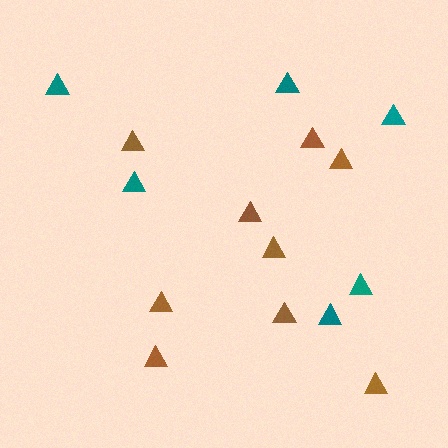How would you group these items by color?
There are 2 groups: one group of brown triangles (9) and one group of teal triangles (6).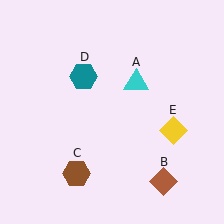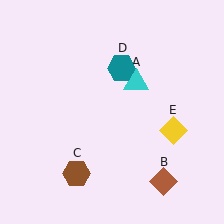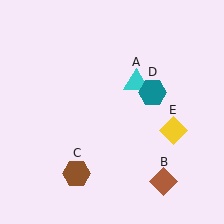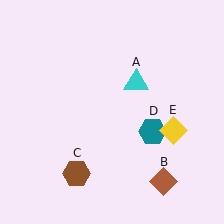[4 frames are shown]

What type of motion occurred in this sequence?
The teal hexagon (object D) rotated clockwise around the center of the scene.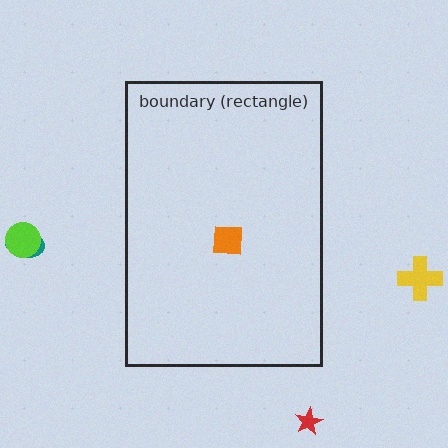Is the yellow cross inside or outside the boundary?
Outside.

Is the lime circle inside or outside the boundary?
Outside.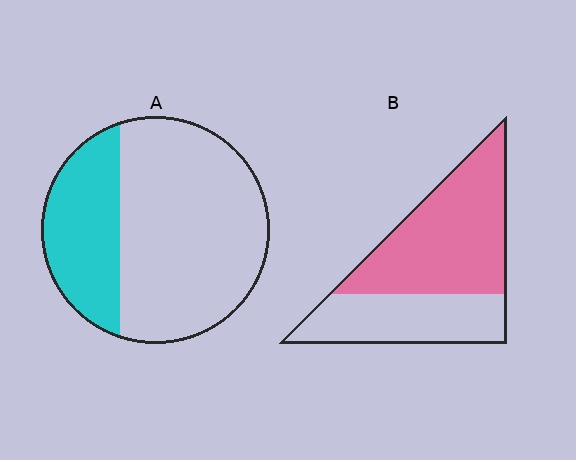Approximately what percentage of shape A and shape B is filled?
A is approximately 30% and B is approximately 60%.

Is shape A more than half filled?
No.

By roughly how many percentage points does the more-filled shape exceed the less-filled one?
By roughly 30 percentage points (B over A).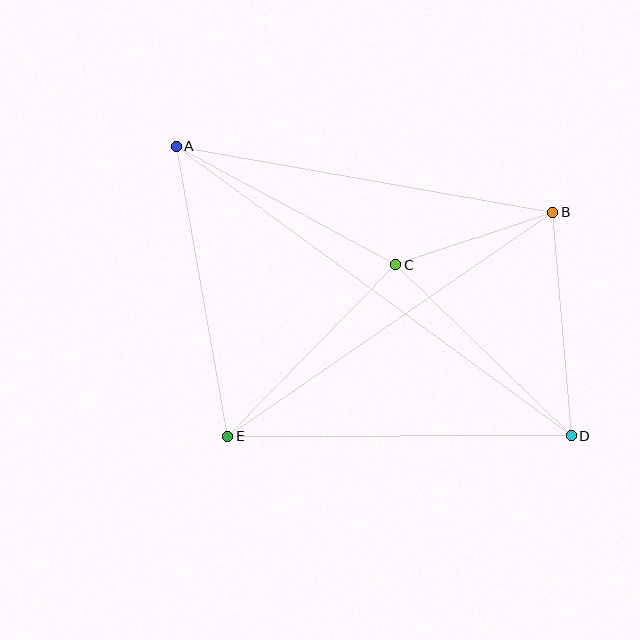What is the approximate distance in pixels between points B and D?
The distance between B and D is approximately 224 pixels.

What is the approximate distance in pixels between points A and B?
The distance between A and B is approximately 382 pixels.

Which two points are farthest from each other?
Points A and D are farthest from each other.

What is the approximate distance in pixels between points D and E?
The distance between D and E is approximately 343 pixels.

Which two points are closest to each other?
Points B and C are closest to each other.